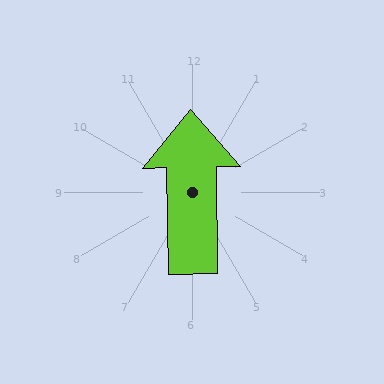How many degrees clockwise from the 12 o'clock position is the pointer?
Approximately 359 degrees.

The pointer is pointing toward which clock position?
Roughly 12 o'clock.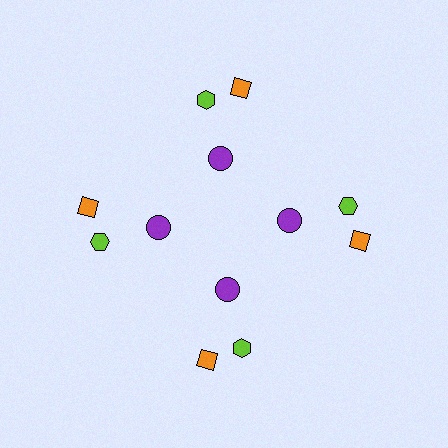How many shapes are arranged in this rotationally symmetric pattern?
There are 12 shapes, arranged in 4 groups of 3.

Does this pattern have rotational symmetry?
Yes, this pattern has 4-fold rotational symmetry. It looks the same after rotating 90 degrees around the center.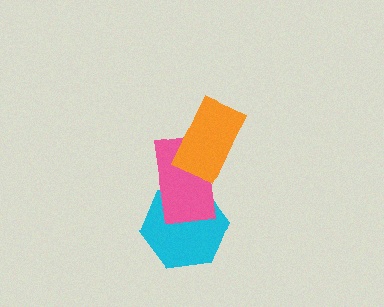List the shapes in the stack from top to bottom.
From top to bottom: the orange rectangle, the pink rectangle, the cyan hexagon.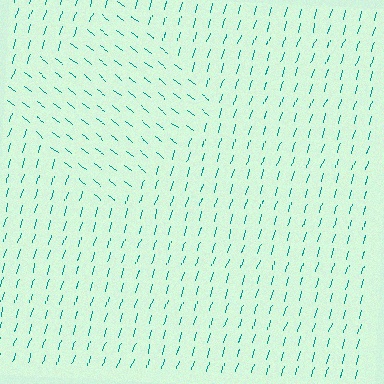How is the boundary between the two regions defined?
The boundary is defined purely by a change in line orientation (approximately 69 degrees difference). All lines are the same color and thickness.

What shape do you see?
I see a diamond.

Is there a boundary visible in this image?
Yes, there is a texture boundary formed by a change in line orientation.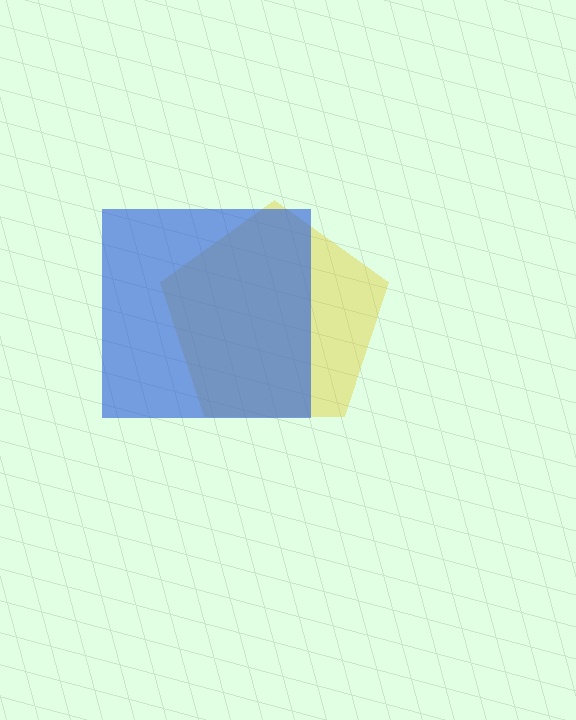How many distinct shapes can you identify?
There are 2 distinct shapes: a yellow pentagon, a blue square.